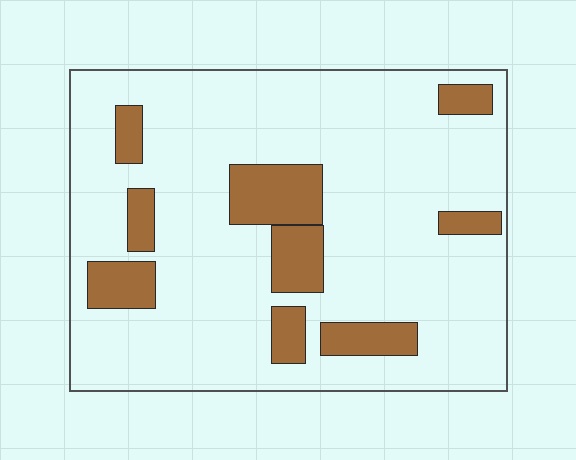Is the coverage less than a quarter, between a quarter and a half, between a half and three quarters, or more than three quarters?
Less than a quarter.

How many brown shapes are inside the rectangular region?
9.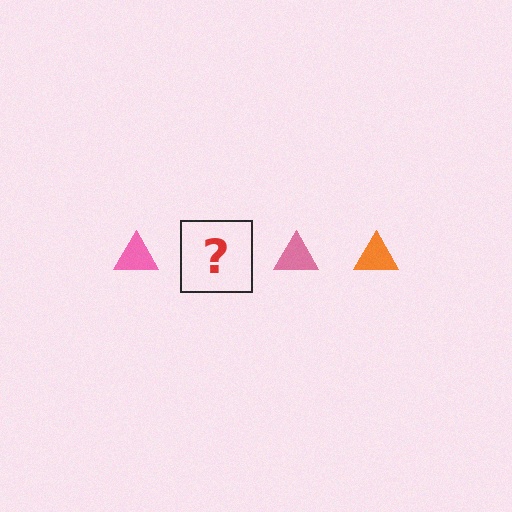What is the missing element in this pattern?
The missing element is an orange triangle.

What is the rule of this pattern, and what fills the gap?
The rule is that the pattern cycles through pink, orange triangles. The gap should be filled with an orange triangle.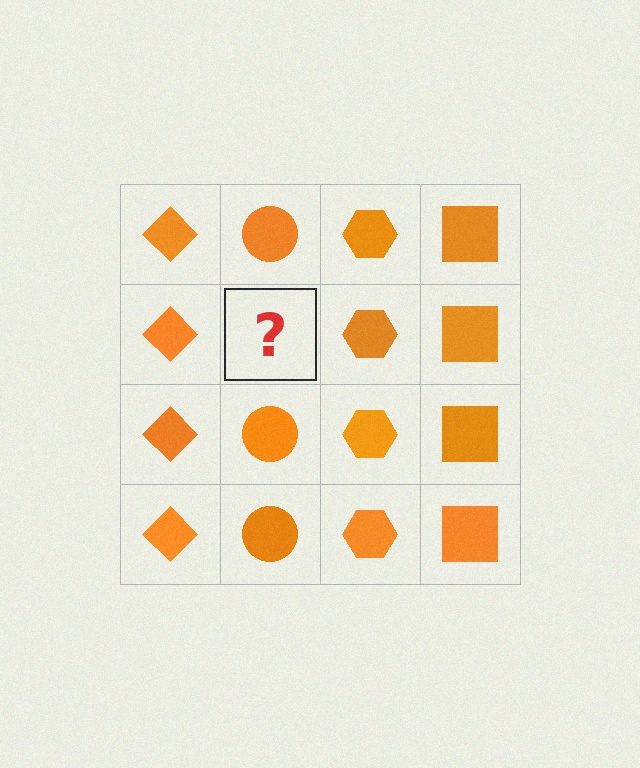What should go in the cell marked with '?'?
The missing cell should contain an orange circle.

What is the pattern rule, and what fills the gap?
The rule is that each column has a consistent shape. The gap should be filled with an orange circle.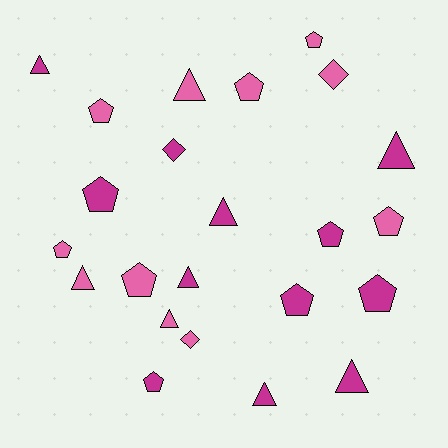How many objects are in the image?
There are 23 objects.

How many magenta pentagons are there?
There are 5 magenta pentagons.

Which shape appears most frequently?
Pentagon, with 11 objects.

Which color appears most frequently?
Magenta, with 12 objects.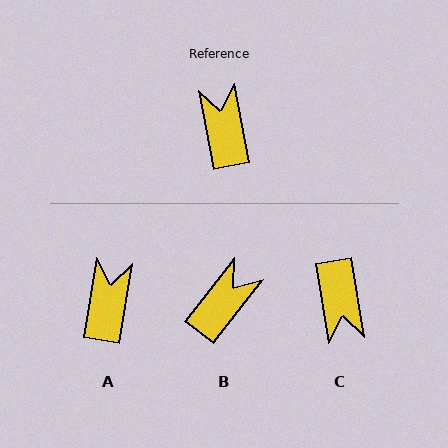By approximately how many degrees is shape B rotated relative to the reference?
Approximately 49 degrees clockwise.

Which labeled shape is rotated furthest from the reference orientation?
C, about 178 degrees away.